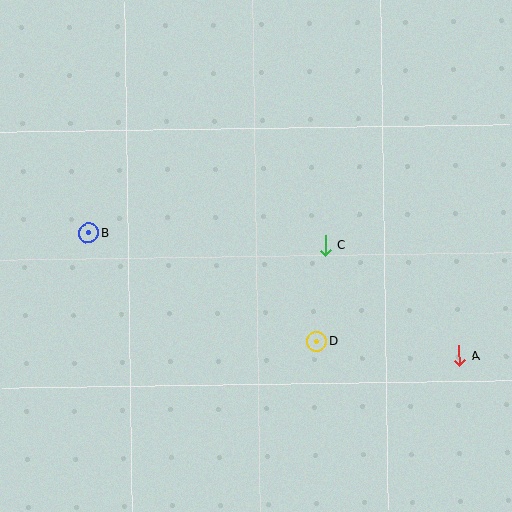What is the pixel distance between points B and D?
The distance between B and D is 253 pixels.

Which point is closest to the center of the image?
Point C at (325, 245) is closest to the center.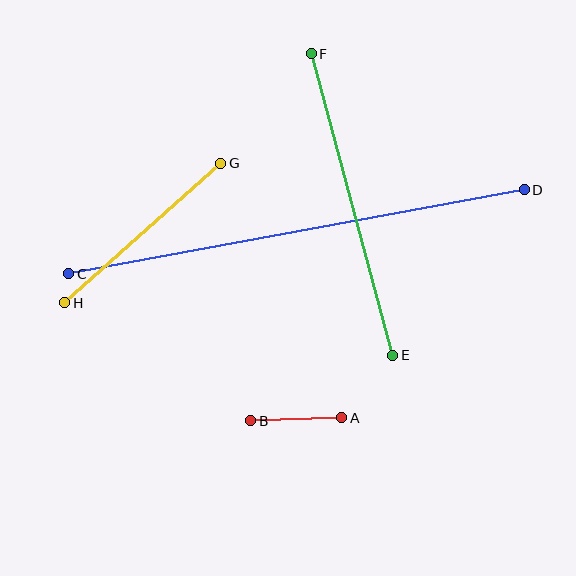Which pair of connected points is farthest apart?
Points C and D are farthest apart.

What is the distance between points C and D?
The distance is approximately 463 pixels.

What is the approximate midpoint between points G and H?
The midpoint is at approximately (143, 233) pixels.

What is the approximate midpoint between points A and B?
The midpoint is at approximately (296, 419) pixels.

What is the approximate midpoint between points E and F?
The midpoint is at approximately (352, 204) pixels.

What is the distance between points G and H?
The distance is approximately 209 pixels.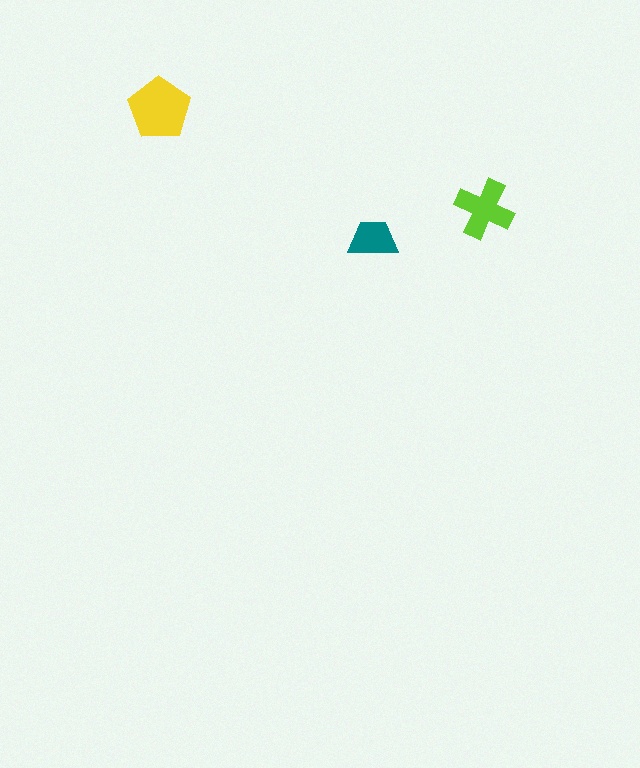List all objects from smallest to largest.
The teal trapezoid, the lime cross, the yellow pentagon.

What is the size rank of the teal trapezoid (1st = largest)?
3rd.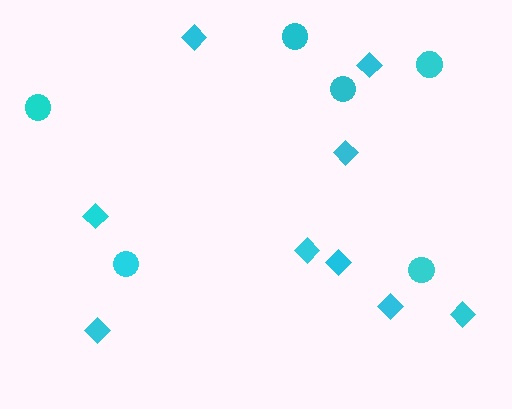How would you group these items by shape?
There are 2 groups: one group of diamonds (9) and one group of circles (6).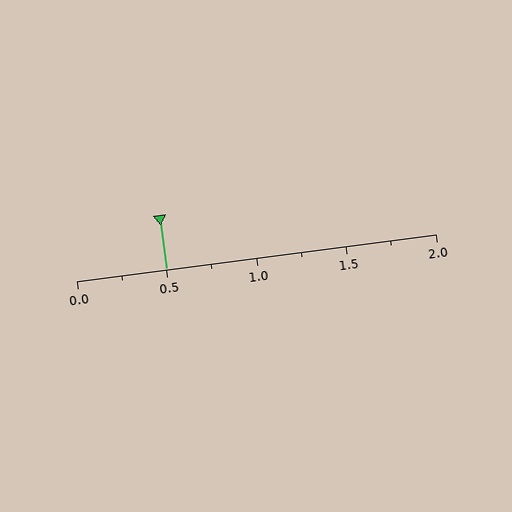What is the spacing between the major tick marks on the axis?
The major ticks are spaced 0.5 apart.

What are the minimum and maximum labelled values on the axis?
The axis runs from 0.0 to 2.0.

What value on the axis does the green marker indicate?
The marker indicates approximately 0.5.